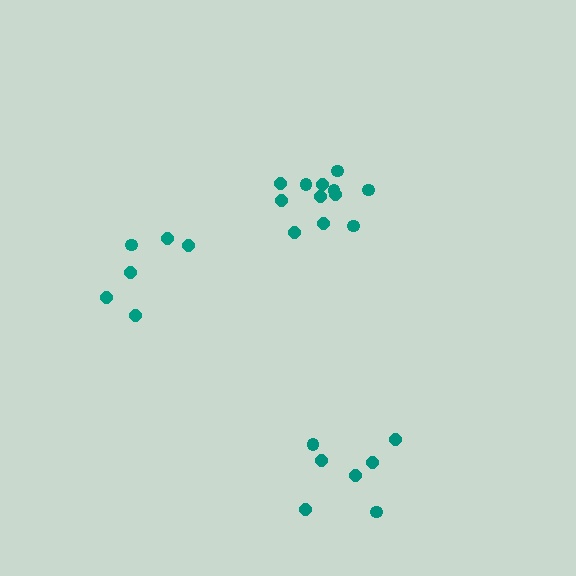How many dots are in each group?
Group 1: 12 dots, Group 2: 7 dots, Group 3: 6 dots (25 total).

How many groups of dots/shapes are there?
There are 3 groups.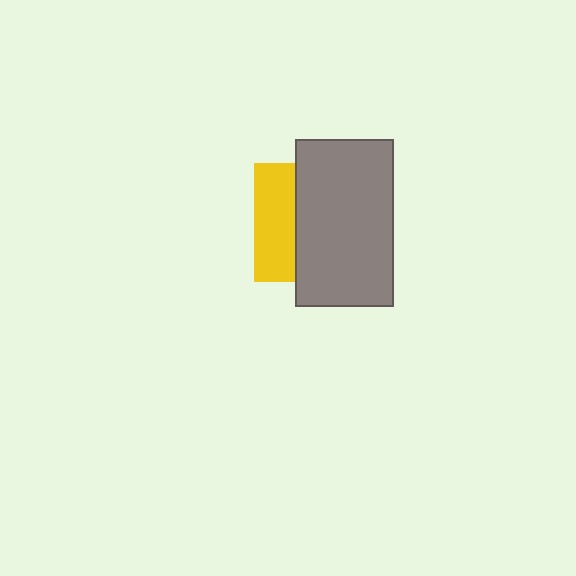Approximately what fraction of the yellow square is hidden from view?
Roughly 65% of the yellow square is hidden behind the gray rectangle.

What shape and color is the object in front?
The object in front is a gray rectangle.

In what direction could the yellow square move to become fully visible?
The yellow square could move left. That would shift it out from behind the gray rectangle entirely.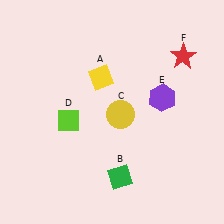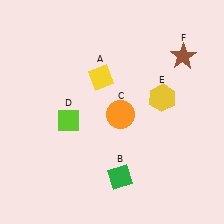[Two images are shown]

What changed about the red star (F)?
In Image 1, F is red. In Image 2, it changed to brown.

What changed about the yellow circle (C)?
In Image 1, C is yellow. In Image 2, it changed to orange.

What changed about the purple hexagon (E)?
In Image 1, E is purple. In Image 2, it changed to yellow.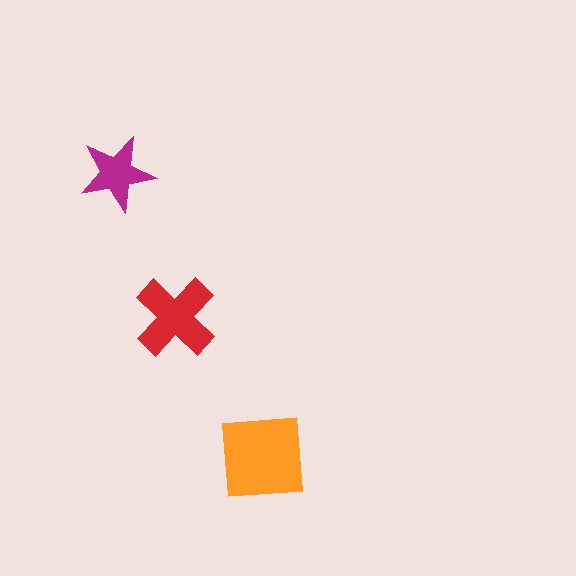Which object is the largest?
The orange square.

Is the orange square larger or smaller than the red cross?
Larger.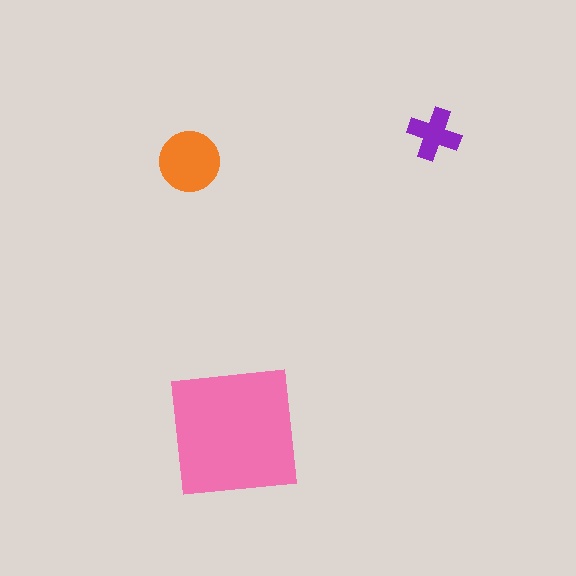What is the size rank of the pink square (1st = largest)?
1st.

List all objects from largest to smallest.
The pink square, the orange circle, the purple cross.